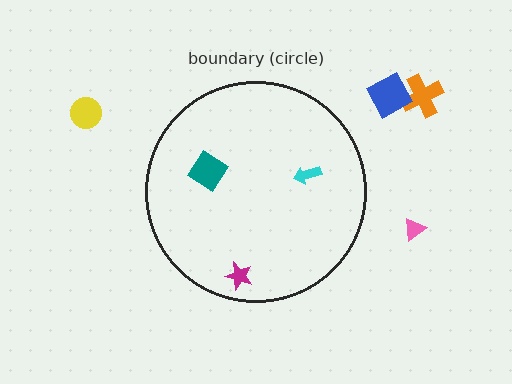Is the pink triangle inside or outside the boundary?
Outside.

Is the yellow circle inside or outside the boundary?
Outside.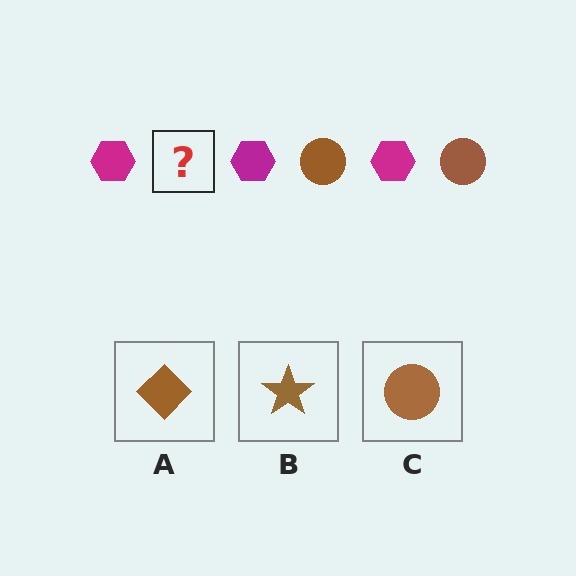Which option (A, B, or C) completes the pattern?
C.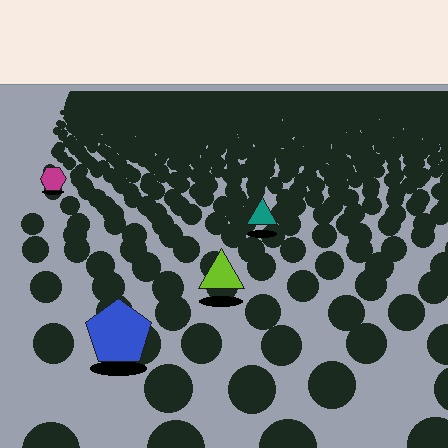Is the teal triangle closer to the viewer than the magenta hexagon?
Yes. The teal triangle is closer — you can tell from the texture gradient: the ground texture is coarser near it.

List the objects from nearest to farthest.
From nearest to farthest: the blue pentagon, the lime triangle, the teal triangle, the magenta hexagon.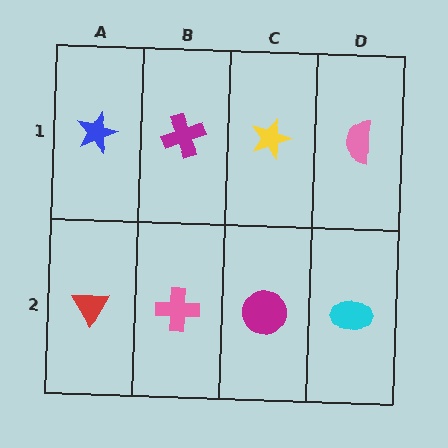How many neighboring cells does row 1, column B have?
3.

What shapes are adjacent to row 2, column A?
A blue star (row 1, column A), a pink cross (row 2, column B).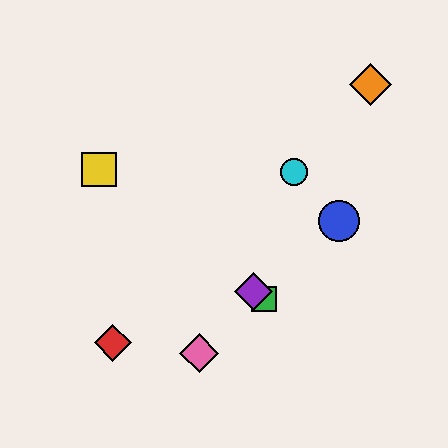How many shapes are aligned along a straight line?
3 shapes (the green square, the yellow square, the purple diamond) are aligned along a straight line.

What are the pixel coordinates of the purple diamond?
The purple diamond is at (254, 291).